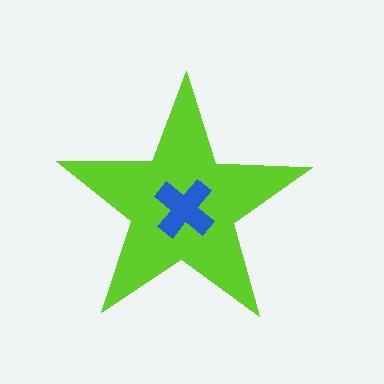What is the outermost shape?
The lime star.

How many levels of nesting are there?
2.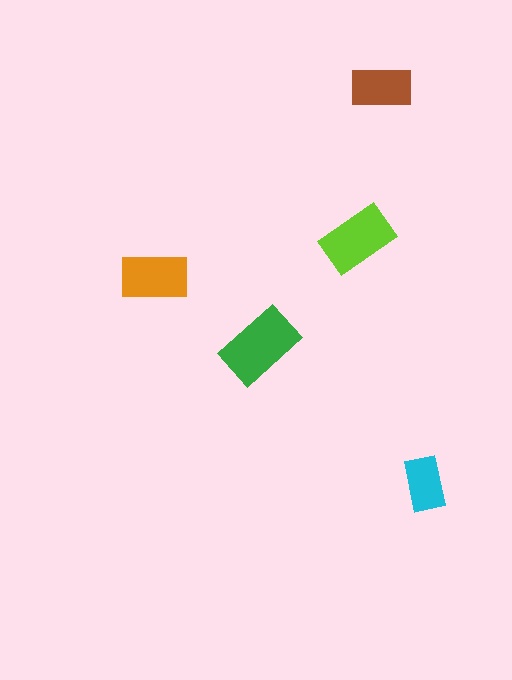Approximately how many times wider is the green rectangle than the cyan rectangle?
About 1.5 times wider.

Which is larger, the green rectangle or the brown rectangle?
The green one.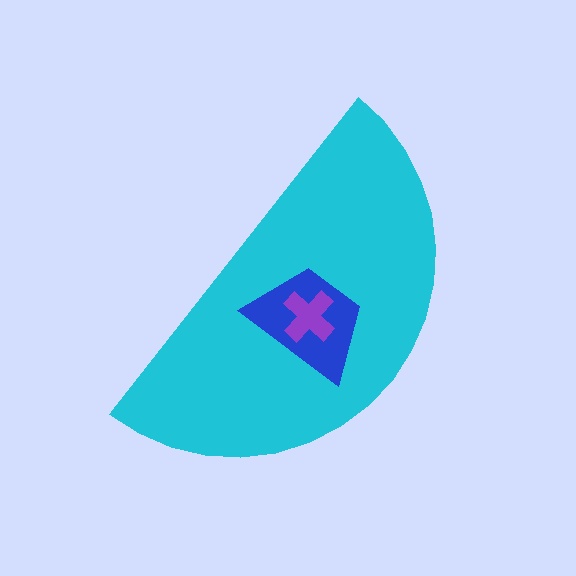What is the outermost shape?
The cyan semicircle.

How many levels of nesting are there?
3.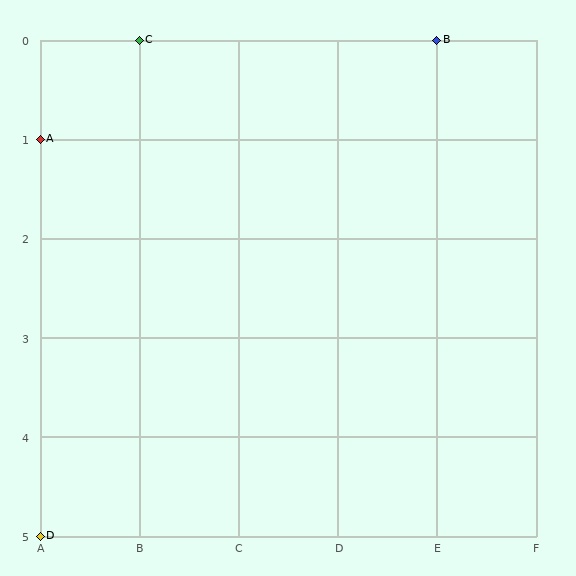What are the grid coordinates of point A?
Point A is at grid coordinates (A, 1).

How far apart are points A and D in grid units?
Points A and D are 4 rows apart.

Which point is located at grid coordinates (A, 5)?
Point D is at (A, 5).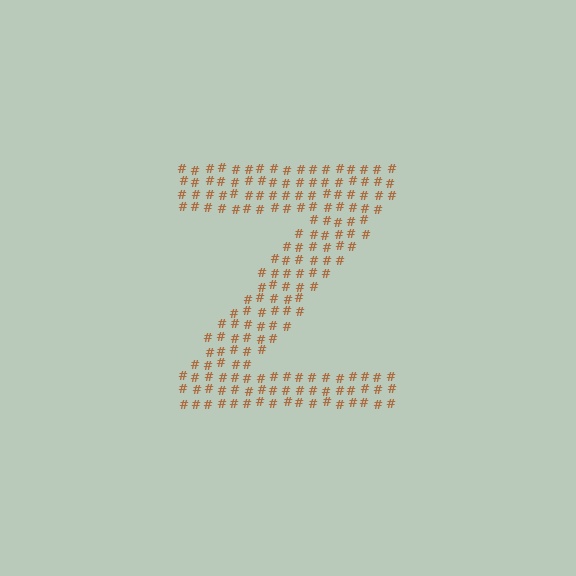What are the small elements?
The small elements are hash symbols.